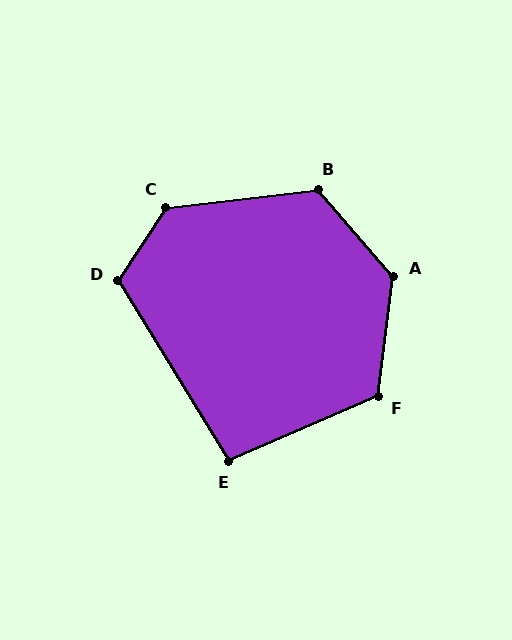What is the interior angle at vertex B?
Approximately 124 degrees (obtuse).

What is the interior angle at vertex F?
Approximately 121 degrees (obtuse).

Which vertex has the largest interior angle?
A, at approximately 132 degrees.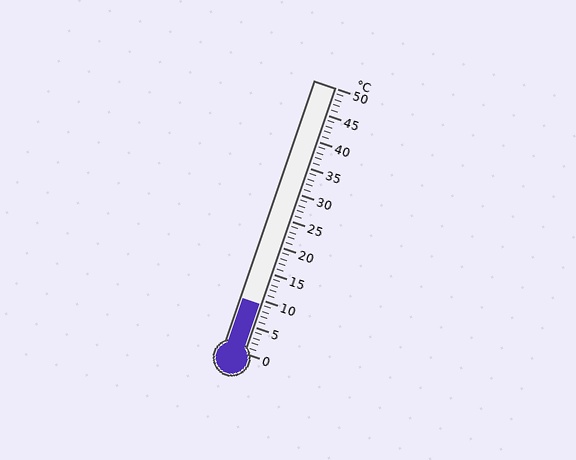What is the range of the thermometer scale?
The thermometer scale ranges from 0°C to 50°C.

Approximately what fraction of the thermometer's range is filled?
The thermometer is filled to approximately 20% of its range.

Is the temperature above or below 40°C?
The temperature is below 40°C.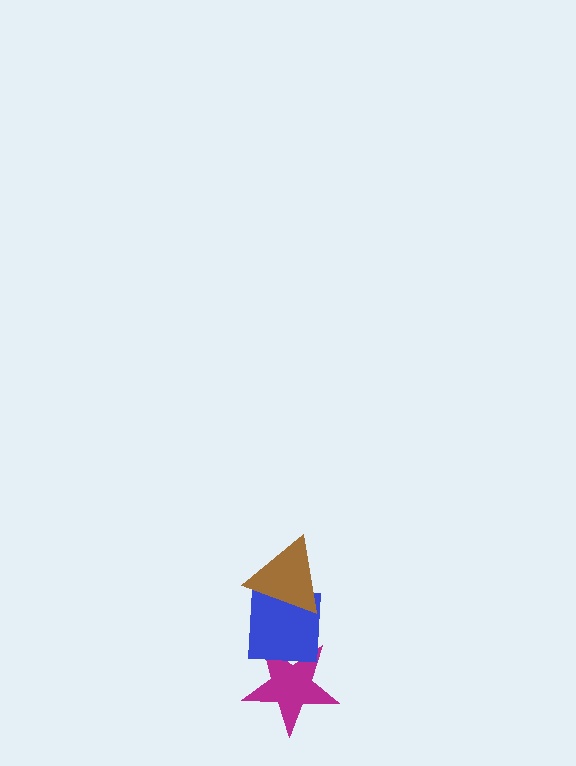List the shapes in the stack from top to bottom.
From top to bottom: the brown triangle, the blue square, the magenta star.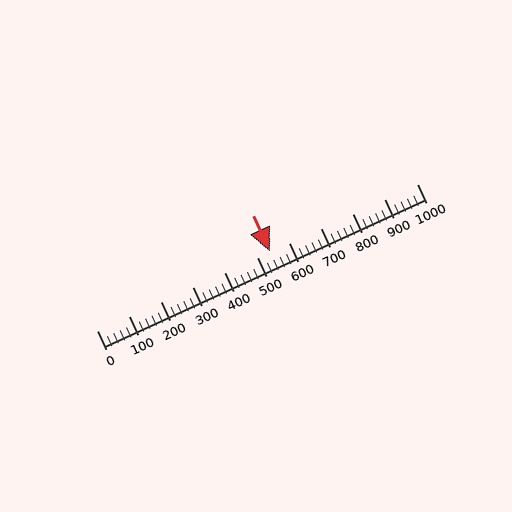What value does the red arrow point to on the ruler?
The red arrow points to approximately 540.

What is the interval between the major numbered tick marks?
The major tick marks are spaced 100 units apart.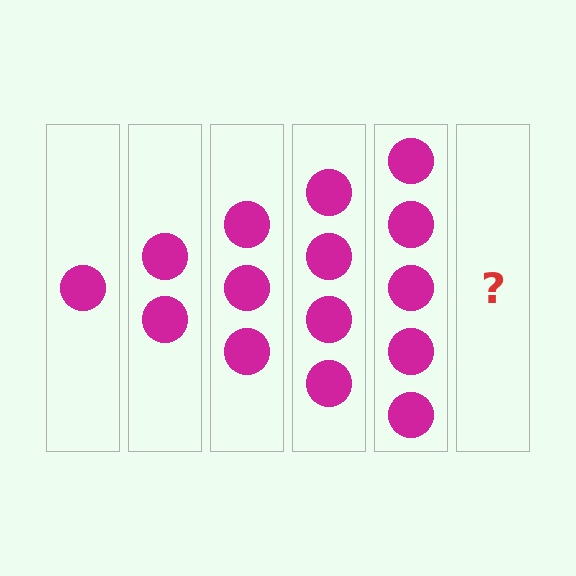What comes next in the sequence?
The next element should be 6 circles.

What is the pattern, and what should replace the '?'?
The pattern is that each step adds one more circle. The '?' should be 6 circles.